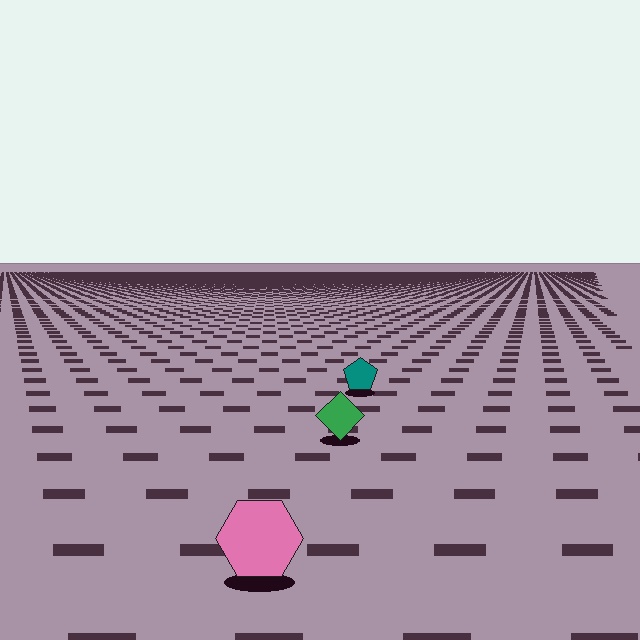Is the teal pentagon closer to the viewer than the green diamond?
No. The green diamond is closer — you can tell from the texture gradient: the ground texture is coarser near it.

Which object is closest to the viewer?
The pink hexagon is closest. The texture marks near it are larger and more spread out.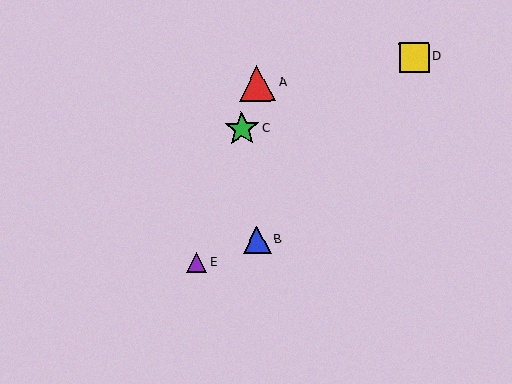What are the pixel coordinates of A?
Object A is at (257, 83).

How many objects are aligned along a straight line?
3 objects (A, C, E) are aligned along a straight line.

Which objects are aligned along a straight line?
Objects A, C, E are aligned along a straight line.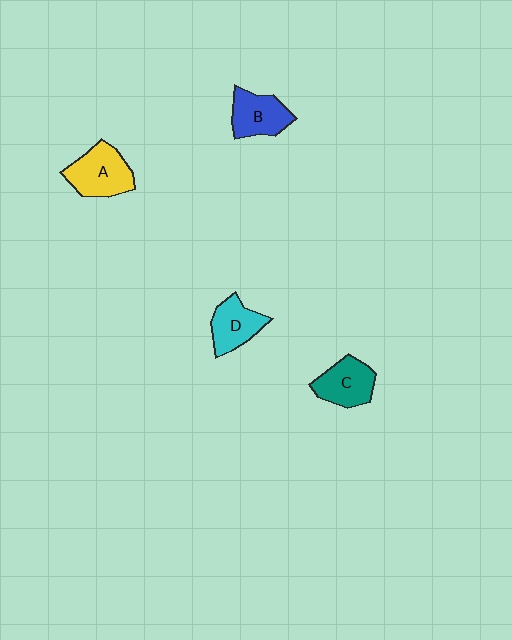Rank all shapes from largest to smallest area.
From largest to smallest: A (yellow), C (teal), B (blue), D (cyan).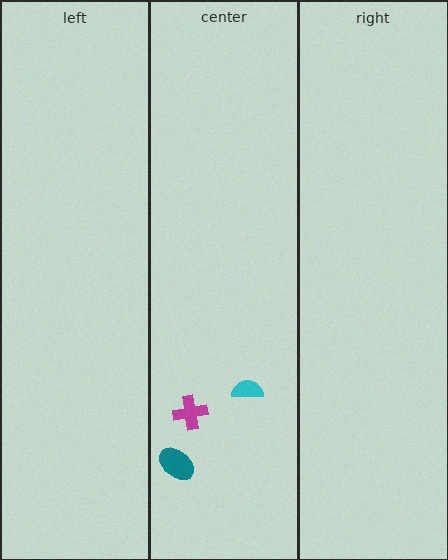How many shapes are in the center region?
3.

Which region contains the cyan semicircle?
The center region.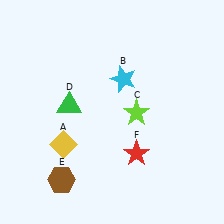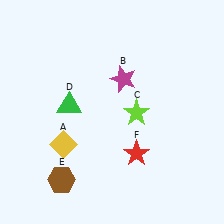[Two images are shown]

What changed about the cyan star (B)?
In Image 1, B is cyan. In Image 2, it changed to magenta.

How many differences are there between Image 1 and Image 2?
There is 1 difference between the two images.